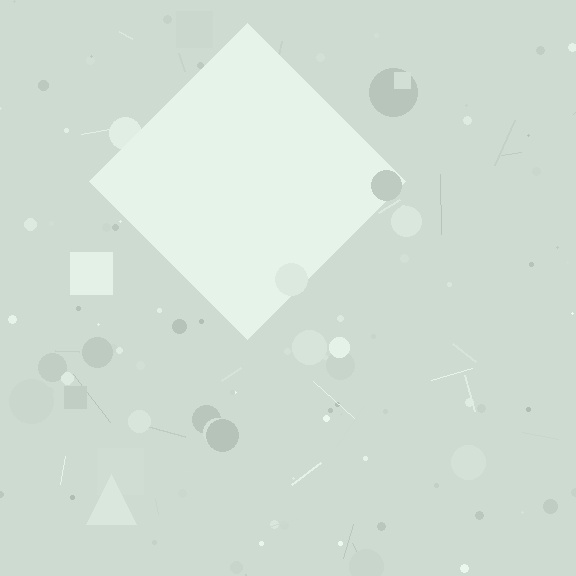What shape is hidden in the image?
A diamond is hidden in the image.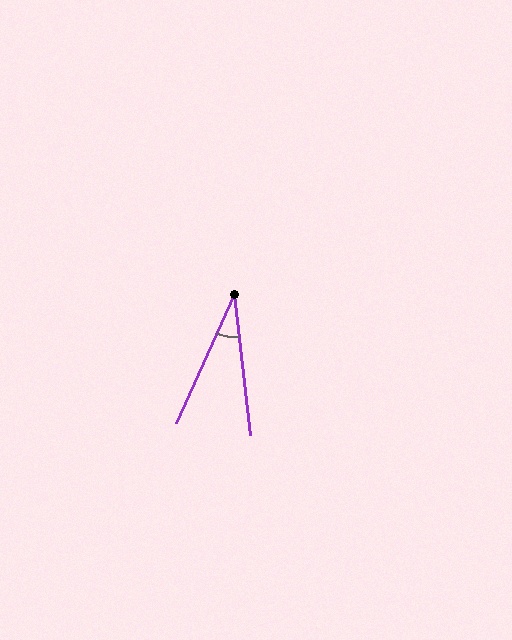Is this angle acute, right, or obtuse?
It is acute.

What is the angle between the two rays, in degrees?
Approximately 30 degrees.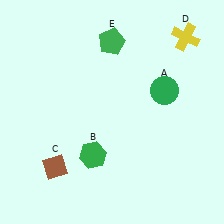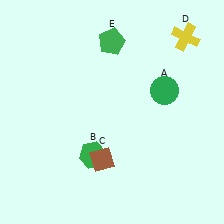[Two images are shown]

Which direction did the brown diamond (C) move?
The brown diamond (C) moved right.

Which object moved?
The brown diamond (C) moved right.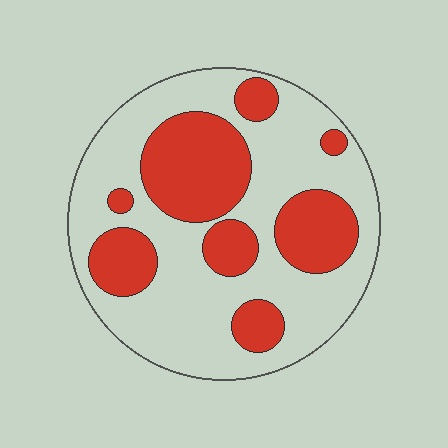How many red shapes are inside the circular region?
8.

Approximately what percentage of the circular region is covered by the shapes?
Approximately 35%.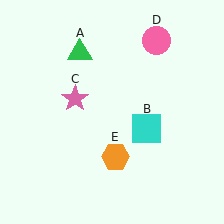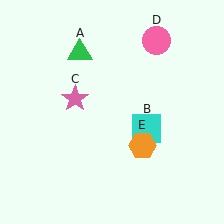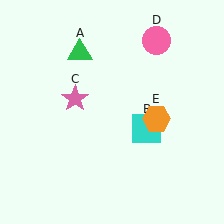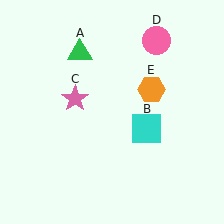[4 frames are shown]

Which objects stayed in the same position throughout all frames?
Green triangle (object A) and cyan square (object B) and pink star (object C) and pink circle (object D) remained stationary.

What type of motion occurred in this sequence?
The orange hexagon (object E) rotated counterclockwise around the center of the scene.